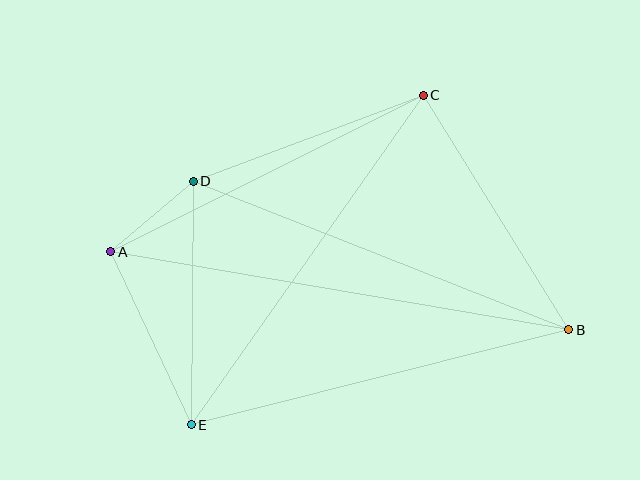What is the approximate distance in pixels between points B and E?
The distance between B and E is approximately 389 pixels.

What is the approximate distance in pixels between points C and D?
The distance between C and D is approximately 245 pixels.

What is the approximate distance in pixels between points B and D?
The distance between B and D is approximately 404 pixels.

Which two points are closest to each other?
Points A and D are closest to each other.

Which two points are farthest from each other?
Points A and B are farthest from each other.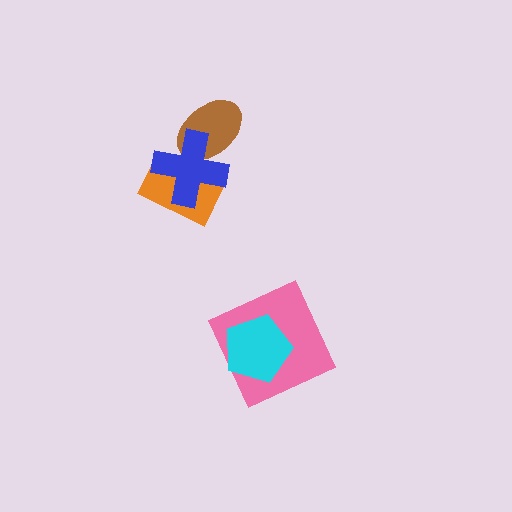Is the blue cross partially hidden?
No, no other shape covers it.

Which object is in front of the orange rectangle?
The blue cross is in front of the orange rectangle.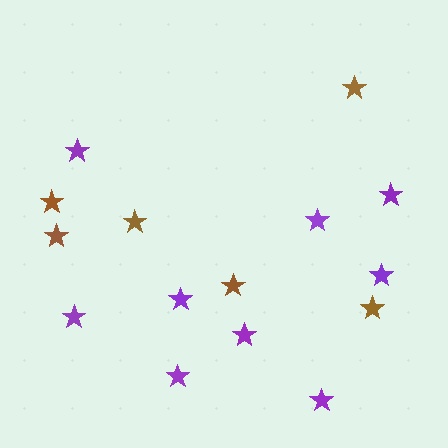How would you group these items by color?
There are 2 groups: one group of purple stars (9) and one group of brown stars (6).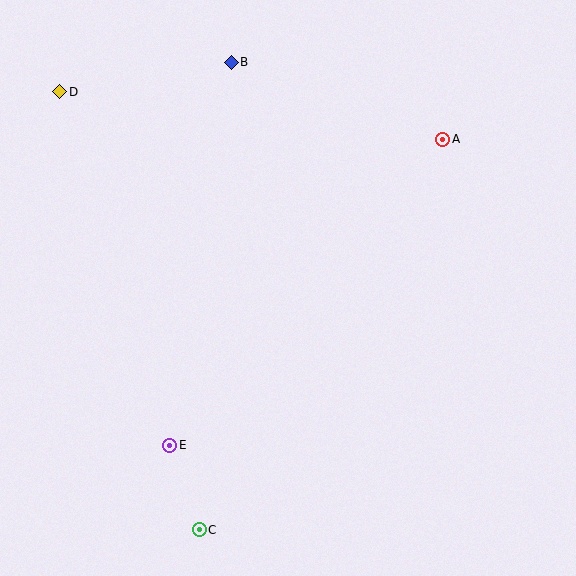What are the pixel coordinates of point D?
Point D is at (60, 92).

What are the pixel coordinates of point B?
Point B is at (231, 62).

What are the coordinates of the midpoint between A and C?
The midpoint between A and C is at (321, 335).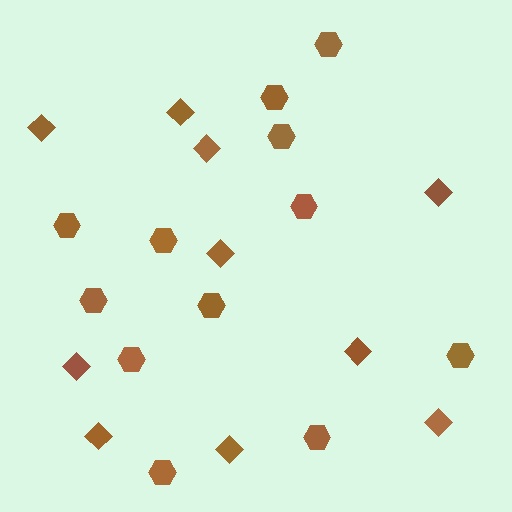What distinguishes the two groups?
There are 2 groups: one group of diamonds (10) and one group of hexagons (12).